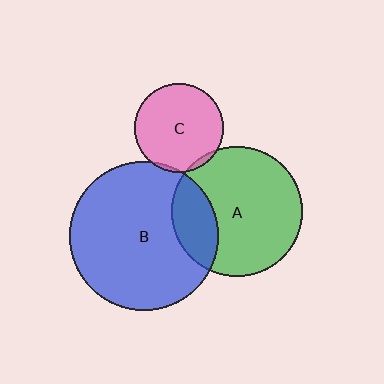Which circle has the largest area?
Circle B (blue).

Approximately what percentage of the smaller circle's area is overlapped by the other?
Approximately 5%.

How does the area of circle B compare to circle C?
Approximately 2.8 times.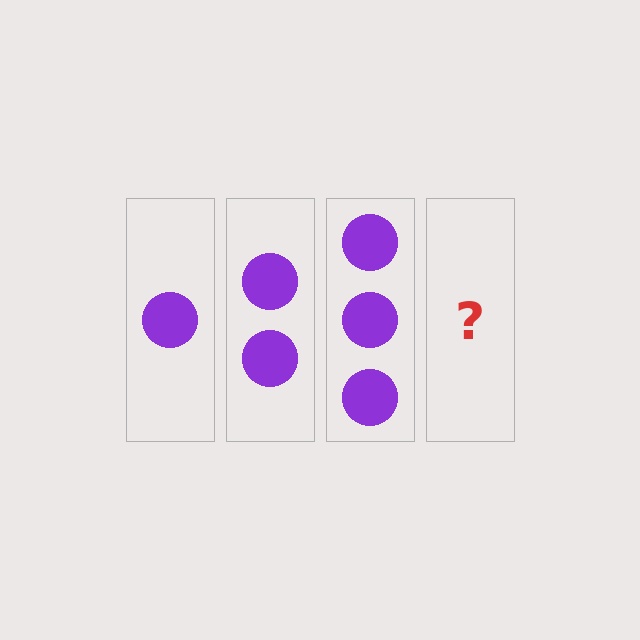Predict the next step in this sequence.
The next step is 4 circles.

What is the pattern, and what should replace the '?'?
The pattern is that each step adds one more circle. The '?' should be 4 circles.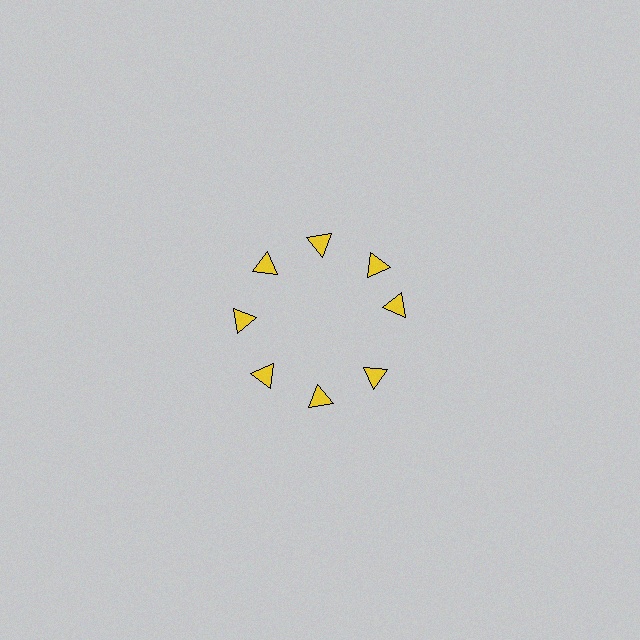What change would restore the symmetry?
The symmetry would be restored by rotating it back into even spacing with its neighbors so that all 8 triangles sit at equal angles and equal distance from the center.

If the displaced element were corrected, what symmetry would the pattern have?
It would have 8-fold rotational symmetry — the pattern would map onto itself every 45 degrees.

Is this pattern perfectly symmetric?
No. The 8 yellow triangles are arranged in a ring, but one element near the 3 o'clock position is rotated out of alignment along the ring, breaking the 8-fold rotational symmetry.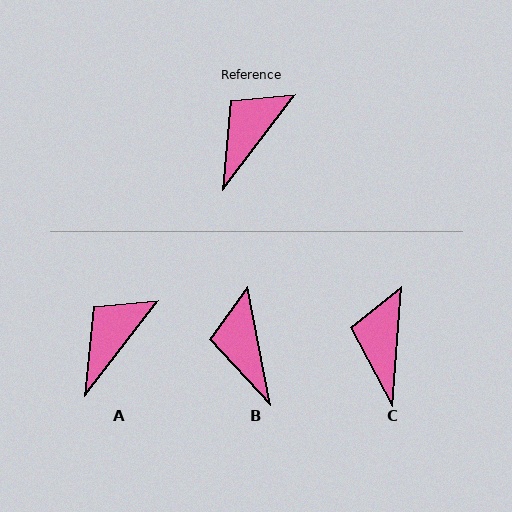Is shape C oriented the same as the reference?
No, it is off by about 33 degrees.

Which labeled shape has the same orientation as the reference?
A.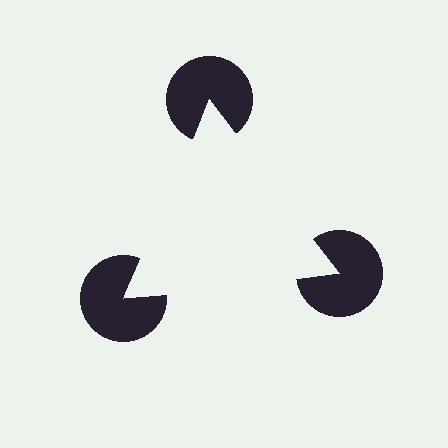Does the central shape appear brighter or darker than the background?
It typically appears slightly brighter than the background, even though no actual brightness change is drawn.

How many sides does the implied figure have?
3 sides.